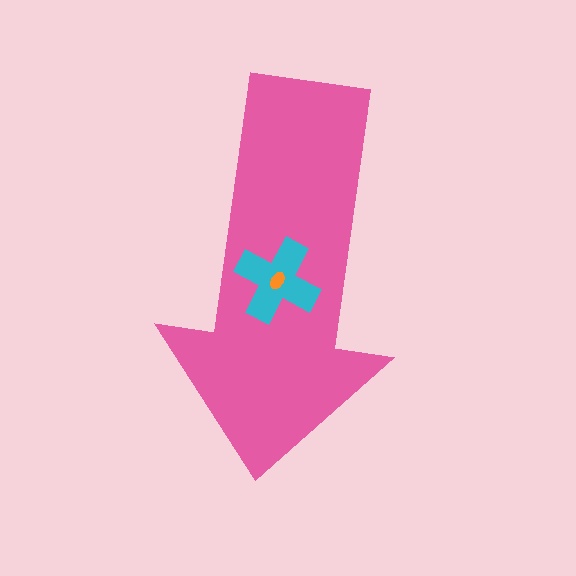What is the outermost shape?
The pink arrow.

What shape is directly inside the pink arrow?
The cyan cross.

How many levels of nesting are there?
3.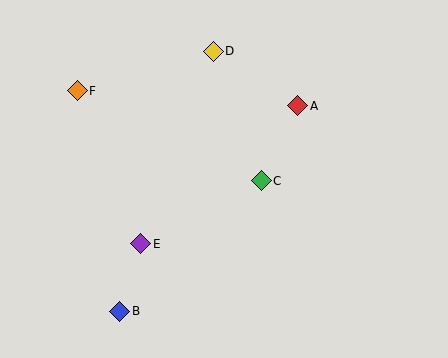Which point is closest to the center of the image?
Point C at (261, 181) is closest to the center.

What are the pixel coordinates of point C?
Point C is at (261, 181).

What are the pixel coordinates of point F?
Point F is at (77, 91).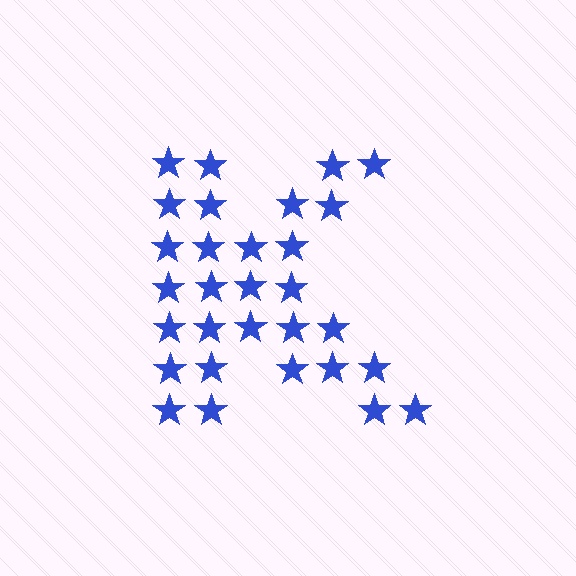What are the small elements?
The small elements are stars.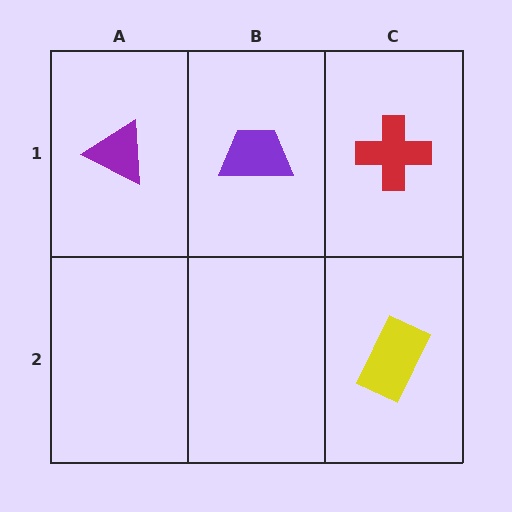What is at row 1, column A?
A purple triangle.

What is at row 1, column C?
A red cross.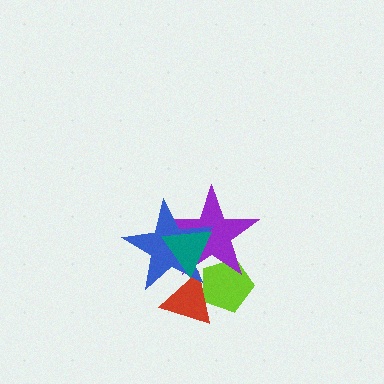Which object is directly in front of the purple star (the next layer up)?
The blue star is directly in front of the purple star.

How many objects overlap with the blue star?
4 objects overlap with the blue star.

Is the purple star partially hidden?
Yes, it is partially covered by another shape.